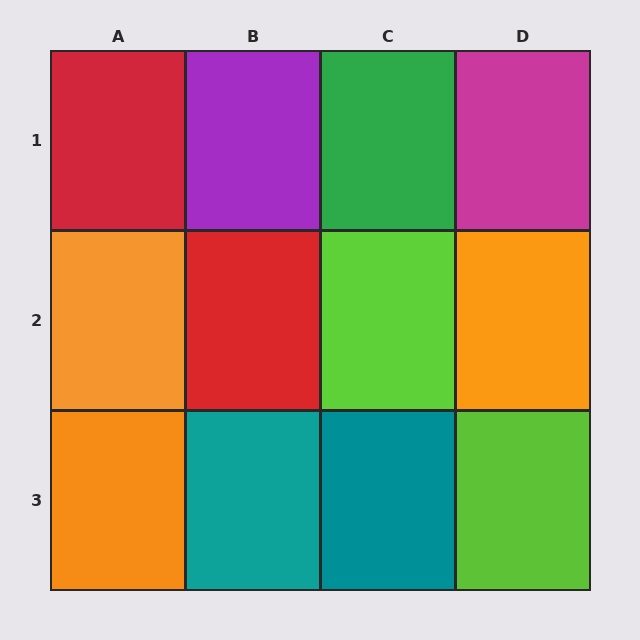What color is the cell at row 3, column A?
Orange.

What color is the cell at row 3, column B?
Teal.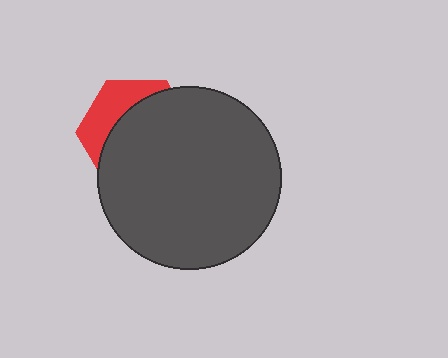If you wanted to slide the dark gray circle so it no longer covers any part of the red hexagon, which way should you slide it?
Slide it toward the lower-right — that is the most direct way to separate the two shapes.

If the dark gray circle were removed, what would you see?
You would see the complete red hexagon.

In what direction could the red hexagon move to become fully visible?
The red hexagon could move toward the upper-left. That would shift it out from behind the dark gray circle entirely.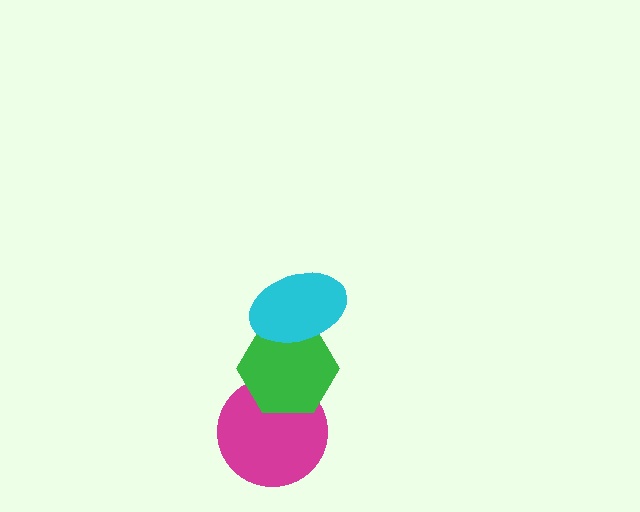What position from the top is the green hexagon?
The green hexagon is 2nd from the top.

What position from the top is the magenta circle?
The magenta circle is 3rd from the top.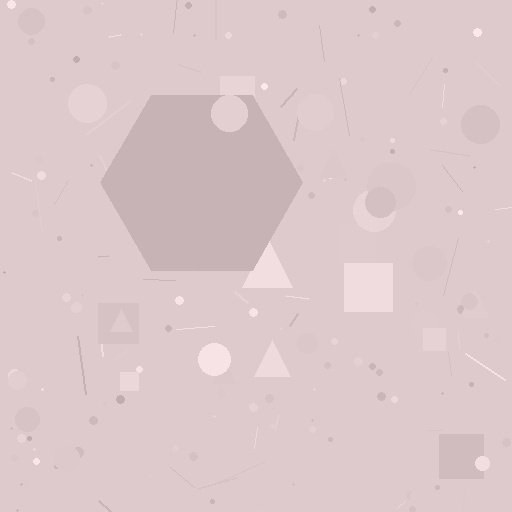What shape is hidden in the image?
A hexagon is hidden in the image.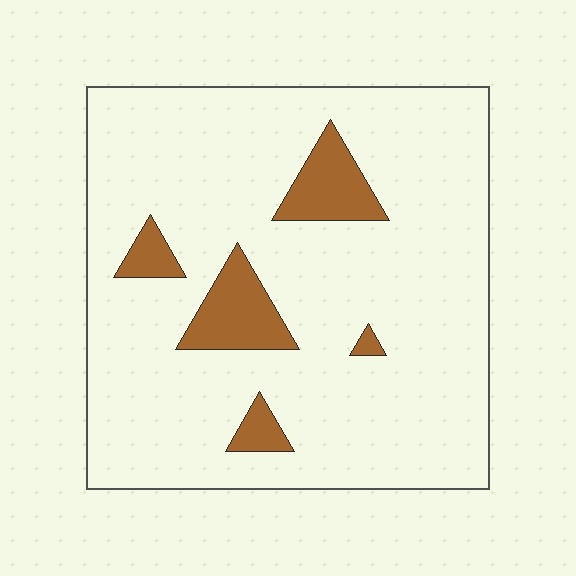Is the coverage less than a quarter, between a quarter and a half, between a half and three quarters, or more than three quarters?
Less than a quarter.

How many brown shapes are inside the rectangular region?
5.